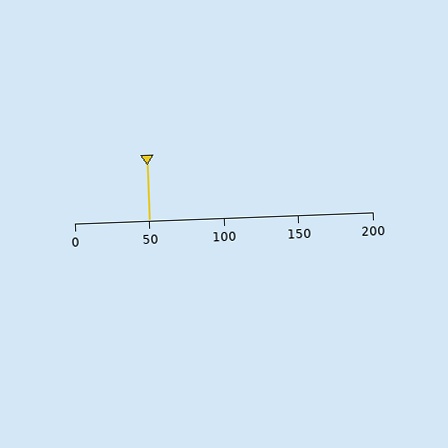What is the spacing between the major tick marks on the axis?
The major ticks are spaced 50 apart.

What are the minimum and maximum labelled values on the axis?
The axis runs from 0 to 200.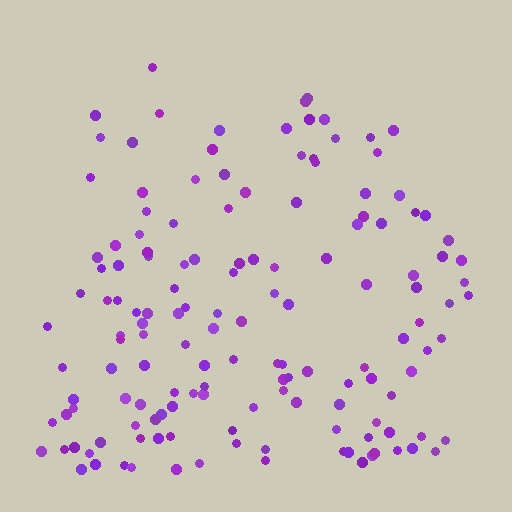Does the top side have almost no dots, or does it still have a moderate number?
Still a moderate number, just noticeably fewer than the bottom.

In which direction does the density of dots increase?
From top to bottom, with the bottom side densest.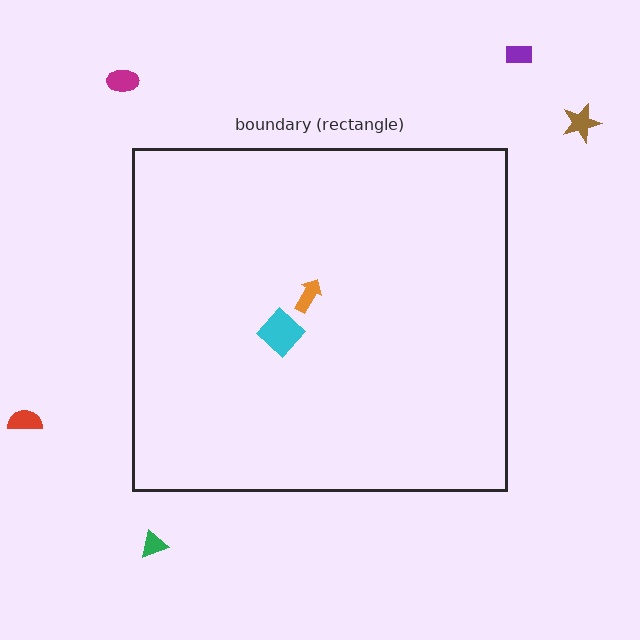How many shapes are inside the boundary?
2 inside, 5 outside.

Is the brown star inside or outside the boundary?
Outside.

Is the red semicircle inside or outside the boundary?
Outside.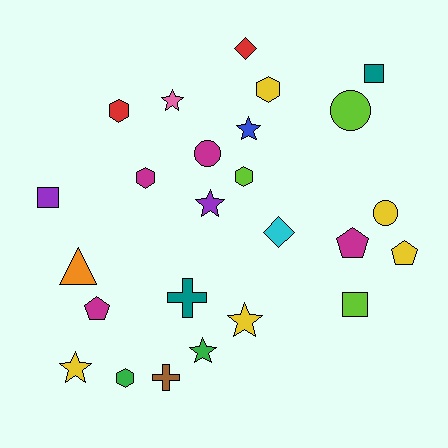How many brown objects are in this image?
There is 1 brown object.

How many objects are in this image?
There are 25 objects.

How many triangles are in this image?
There is 1 triangle.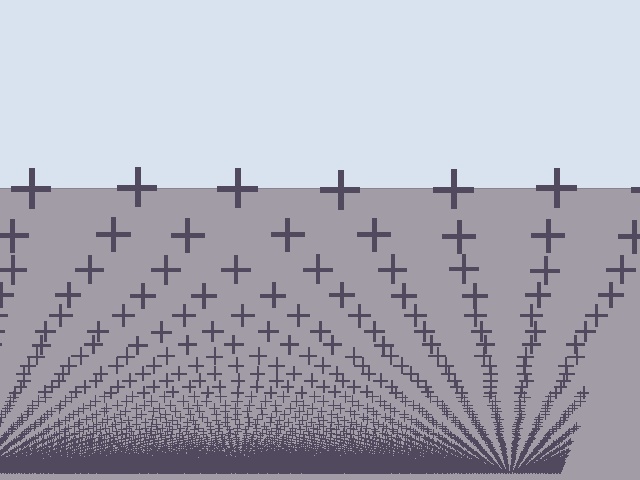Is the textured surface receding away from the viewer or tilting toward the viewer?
The surface appears to tilt toward the viewer. Texture elements get larger and sparser toward the top.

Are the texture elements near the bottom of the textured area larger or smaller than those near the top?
Smaller. The gradient is inverted — elements near the bottom are smaller and denser.